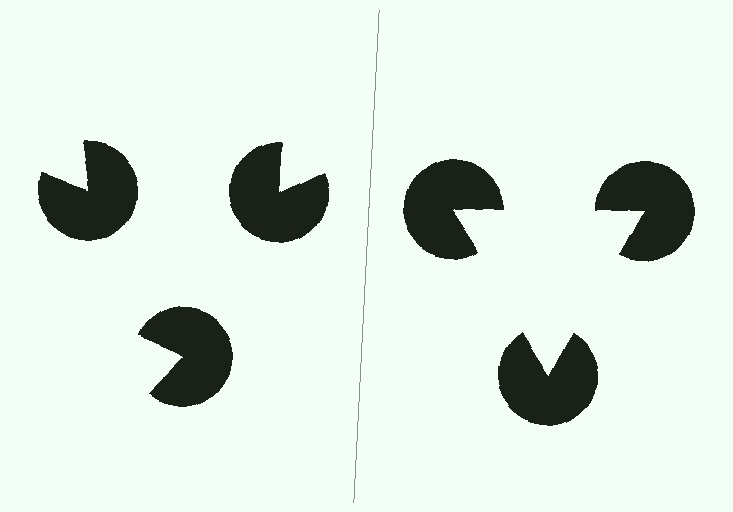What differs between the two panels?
The pac-man discs are positioned identically on both sides; only the wedge orientations differ. On the right they align to a triangle; on the left they are misaligned.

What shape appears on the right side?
An illusory triangle.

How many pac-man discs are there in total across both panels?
6 — 3 on each side.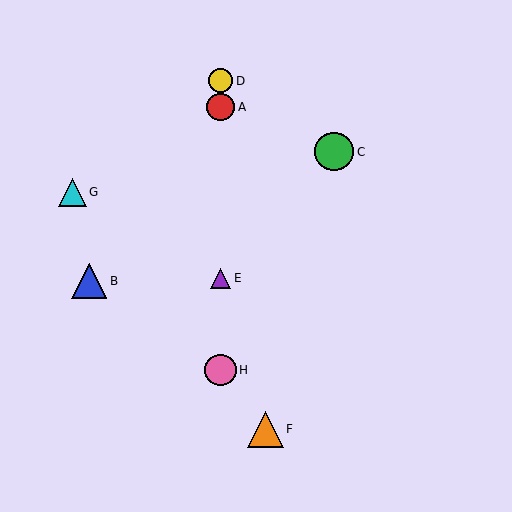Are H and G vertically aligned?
No, H is at x≈221 and G is at x≈72.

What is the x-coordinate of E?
Object E is at x≈221.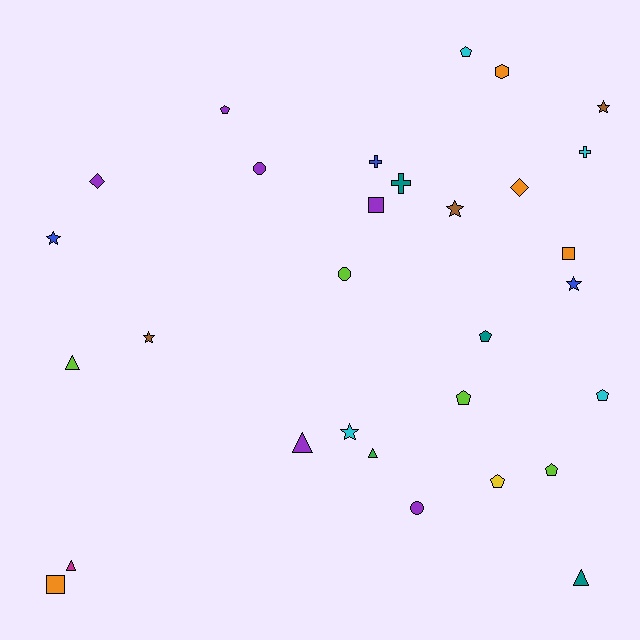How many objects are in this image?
There are 30 objects.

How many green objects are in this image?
There is 1 green object.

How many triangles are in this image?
There are 5 triangles.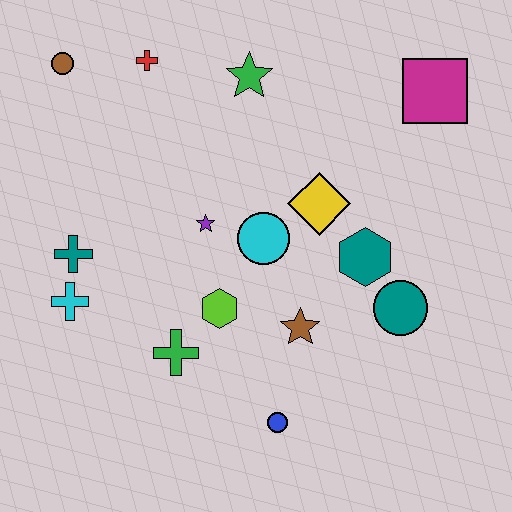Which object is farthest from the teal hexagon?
The brown circle is farthest from the teal hexagon.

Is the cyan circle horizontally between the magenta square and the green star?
Yes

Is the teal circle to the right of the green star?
Yes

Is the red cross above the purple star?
Yes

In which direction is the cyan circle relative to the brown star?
The cyan circle is above the brown star.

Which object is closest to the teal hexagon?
The teal circle is closest to the teal hexagon.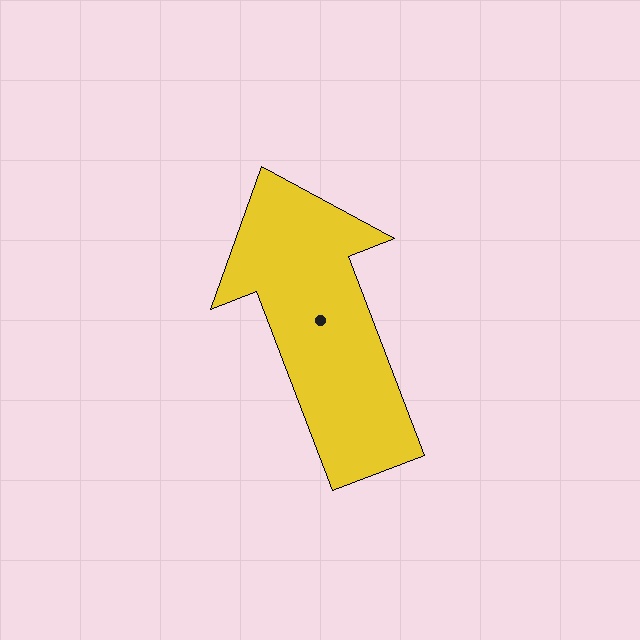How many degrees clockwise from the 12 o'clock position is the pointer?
Approximately 339 degrees.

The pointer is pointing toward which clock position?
Roughly 11 o'clock.